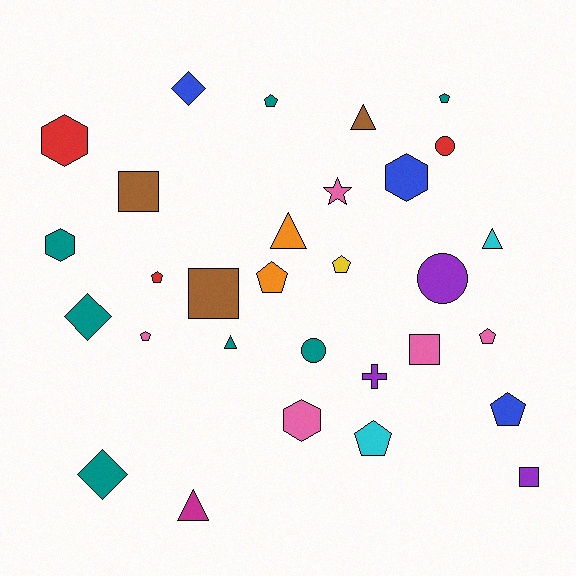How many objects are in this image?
There are 30 objects.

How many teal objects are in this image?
There are 7 teal objects.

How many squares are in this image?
There are 4 squares.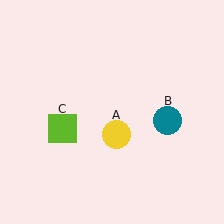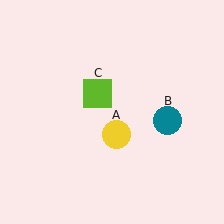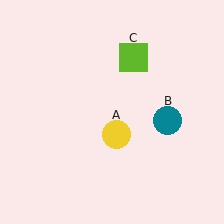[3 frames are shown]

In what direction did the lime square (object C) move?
The lime square (object C) moved up and to the right.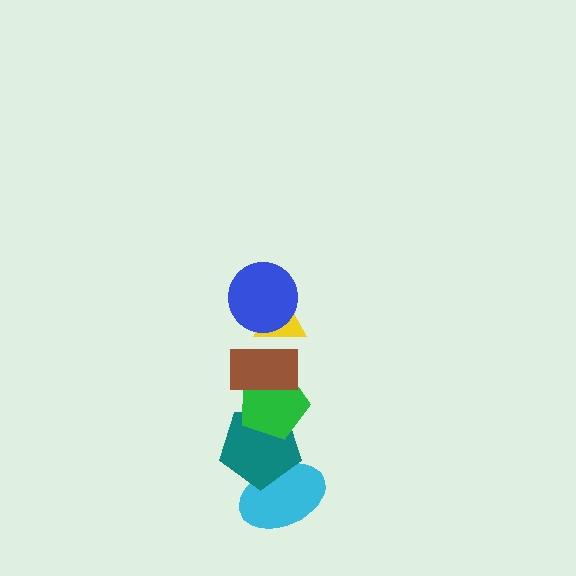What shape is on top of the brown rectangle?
The yellow triangle is on top of the brown rectangle.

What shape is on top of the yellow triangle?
The blue circle is on top of the yellow triangle.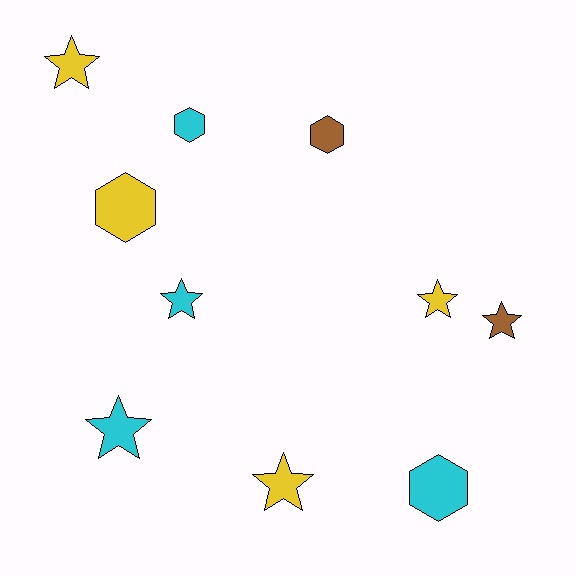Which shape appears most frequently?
Star, with 6 objects.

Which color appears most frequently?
Cyan, with 4 objects.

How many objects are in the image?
There are 10 objects.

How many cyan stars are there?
There are 2 cyan stars.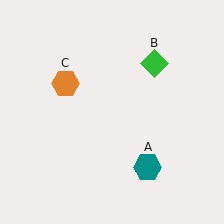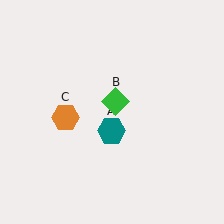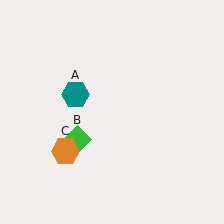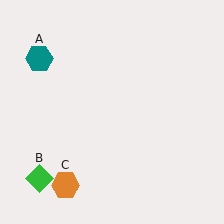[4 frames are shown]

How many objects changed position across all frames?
3 objects changed position: teal hexagon (object A), green diamond (object B), orange hexagon (object C).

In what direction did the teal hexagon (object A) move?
The teal hexagon (object A) moved up and to the left.